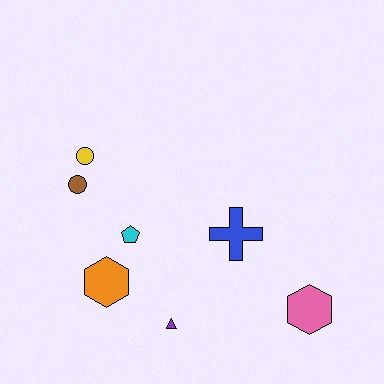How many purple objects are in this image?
There is 1 purple object.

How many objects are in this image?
There are 7 objects.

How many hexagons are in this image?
There are 2 hexagons.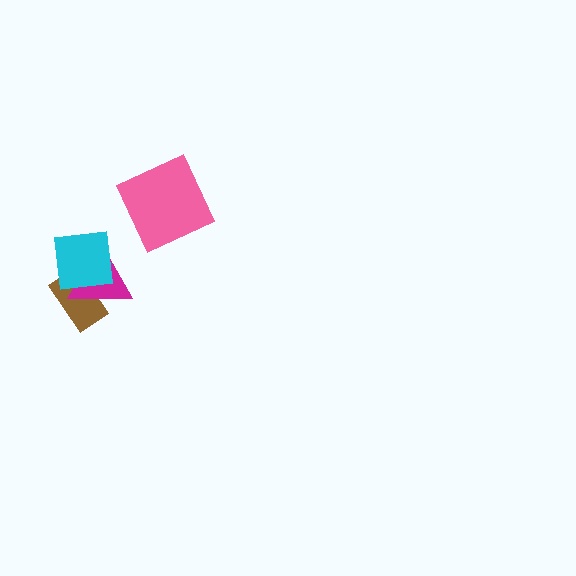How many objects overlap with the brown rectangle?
2 objects overlap with the brown rectangle.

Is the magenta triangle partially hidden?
Yes, it is partially covered by another shape.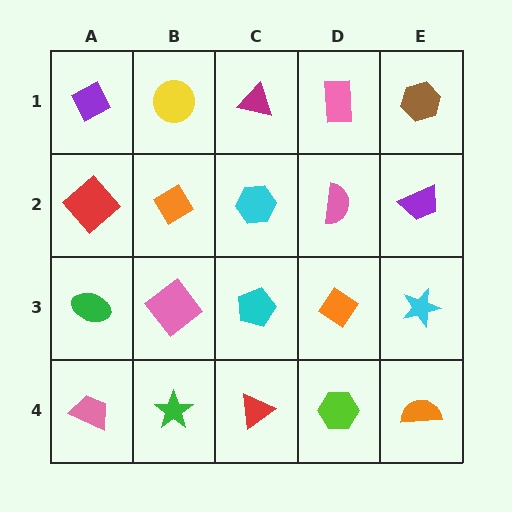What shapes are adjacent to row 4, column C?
A cyan pentagon (row 3, column C), a green star (row 4, column B), a lime hexagon (row 4, column D).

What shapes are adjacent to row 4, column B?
A pink diamond (row 3, column B), a pink trapezoid (row 4, column A), a red triangle (row 4, column C).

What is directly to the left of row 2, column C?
An orange diamond.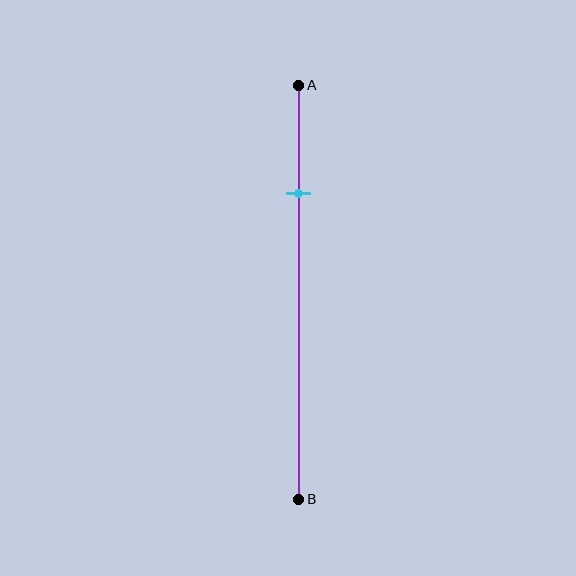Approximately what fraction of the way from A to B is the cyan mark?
The cyan mark is approximately 25% of the way from A to B.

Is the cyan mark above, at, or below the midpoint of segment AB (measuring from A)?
The cyan mark is above the midpoint of segment AB.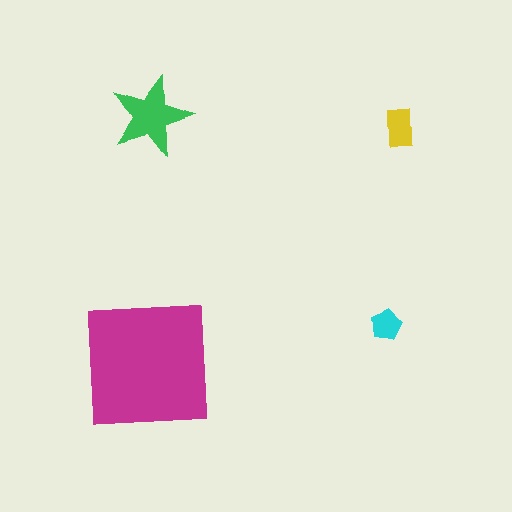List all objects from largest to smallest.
The magenta square, the green star, the yellow rectangle, the cyan pentagon.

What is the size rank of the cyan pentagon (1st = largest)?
4th.